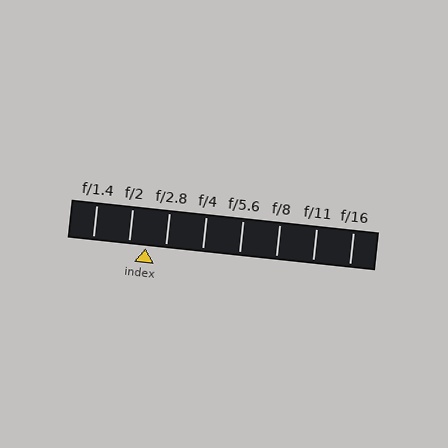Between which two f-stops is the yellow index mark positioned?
The index mark is between f/2 and f/2.8.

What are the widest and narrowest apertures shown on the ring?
The widest aperture shown is f/1.4 and the narrowest is f/16.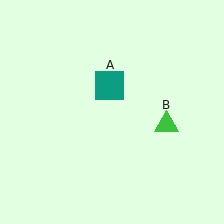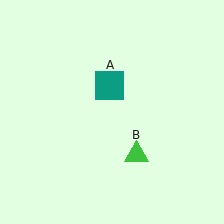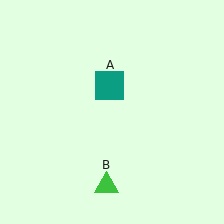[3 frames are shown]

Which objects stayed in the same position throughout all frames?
Teal square (object A) remained stationary.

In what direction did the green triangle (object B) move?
The green triangle (object B) moved down and to the left.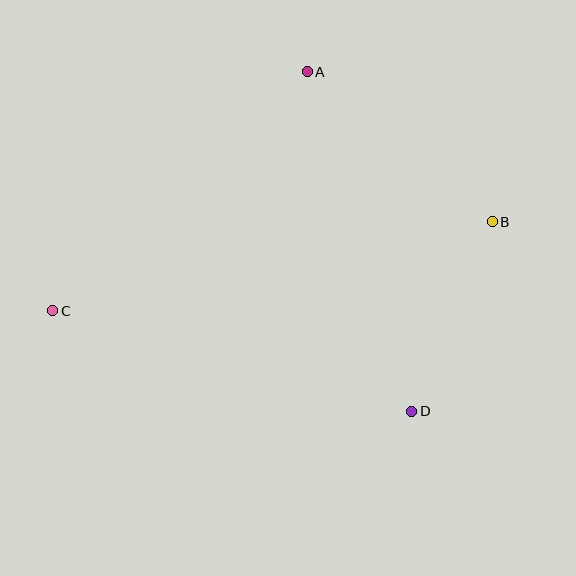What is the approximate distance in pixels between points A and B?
The distance between A and B is approximately 238 pixels.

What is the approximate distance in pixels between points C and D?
The distance between C and D is approximately 373 pixels.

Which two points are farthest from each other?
Points B and C are farthest from each other.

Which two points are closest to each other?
Points B and D are closest to each other.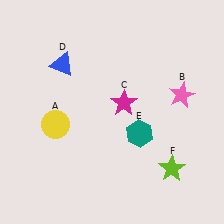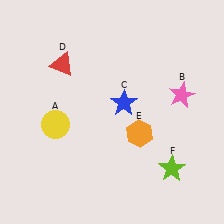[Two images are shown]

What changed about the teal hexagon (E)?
In Image 1, E is teal. In Image 2, it changed to orange.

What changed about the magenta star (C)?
In Image 1, C is magenta. In Image 2, it changed to blue.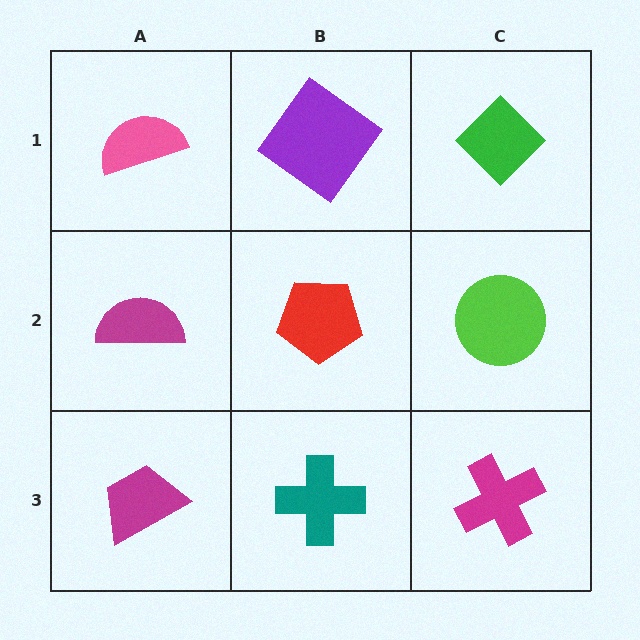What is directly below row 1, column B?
A red pentagon.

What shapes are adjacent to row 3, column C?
A lime circle (row 2, column C), a teal cross (row 3, column B).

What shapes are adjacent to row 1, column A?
A magenta semicircle (row 2, column A), a purple diamond (row 1, column B).